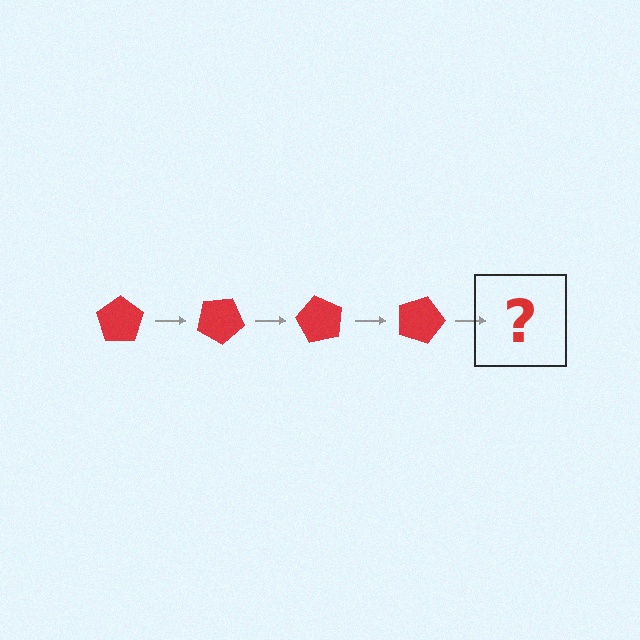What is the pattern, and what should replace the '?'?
The pattern is that the pentagon rotates 30 degrees each step. The '?' should be a red pentagon rotated 120 degrees.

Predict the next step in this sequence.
The next step is a red pentagon rotated 120 degrees.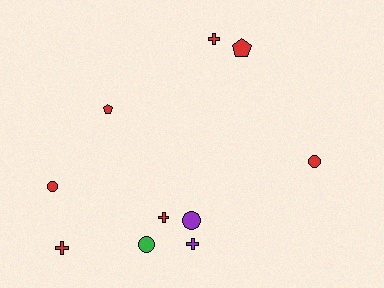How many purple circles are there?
There is 1 purple circle.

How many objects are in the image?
There are 10 objects.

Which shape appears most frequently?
Circle, with 4 objects.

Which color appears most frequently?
Red, with 7 objects.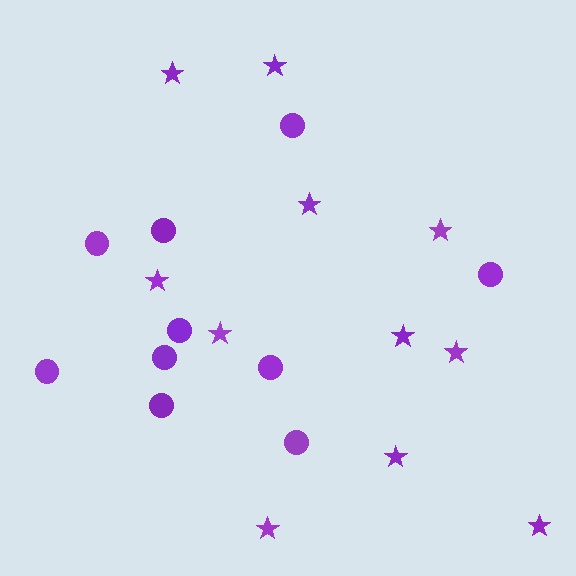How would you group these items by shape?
There are 2 groups: one group of stars (11) and one group of circles (10).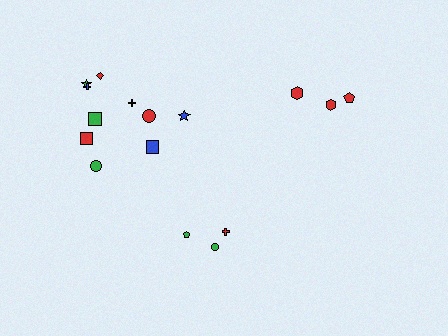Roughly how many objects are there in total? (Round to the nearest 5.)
Roughly 15 objects in total.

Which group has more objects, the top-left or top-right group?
The top-left group.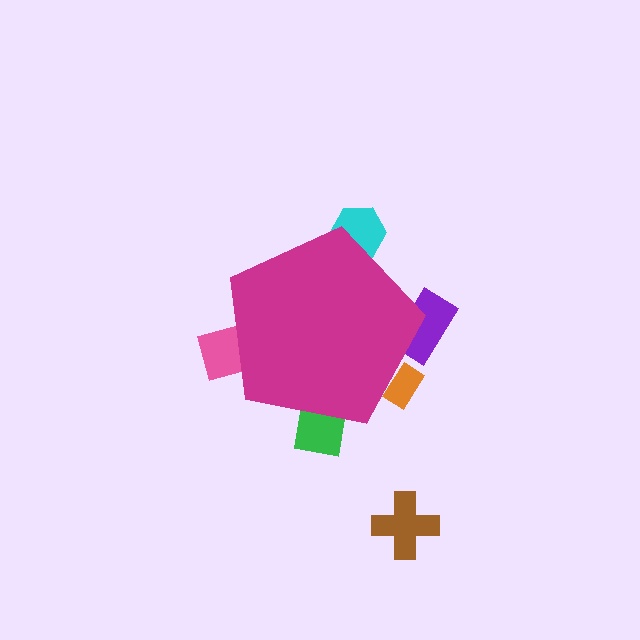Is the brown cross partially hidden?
No, the brown cross is fully visible.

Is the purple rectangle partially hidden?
Yes, the purple rectangle is partially hidden behind the magenta pentagon.